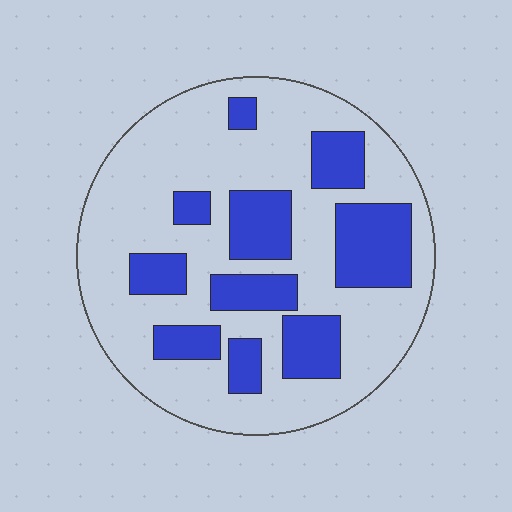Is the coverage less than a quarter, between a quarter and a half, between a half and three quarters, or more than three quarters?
Between a quarter and a half.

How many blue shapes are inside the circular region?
10.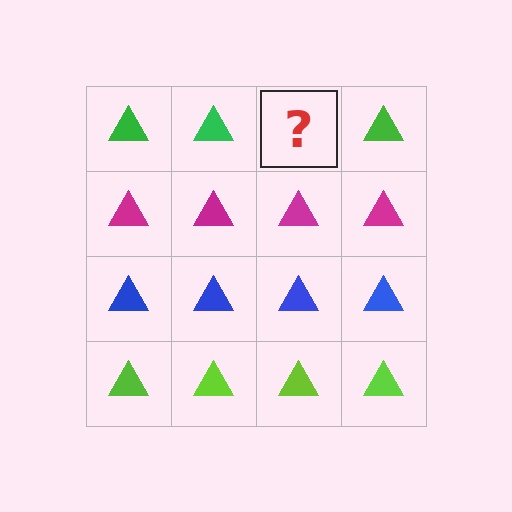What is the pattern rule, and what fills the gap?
The rule is that each row has a consistent color. The gap should be filled with a green triangle.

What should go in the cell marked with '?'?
The missing cell should contain a green triangle.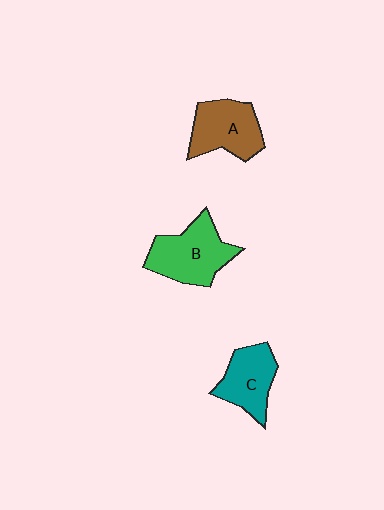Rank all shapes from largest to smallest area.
From largest to smallest: B (green), A (brown), C (teal).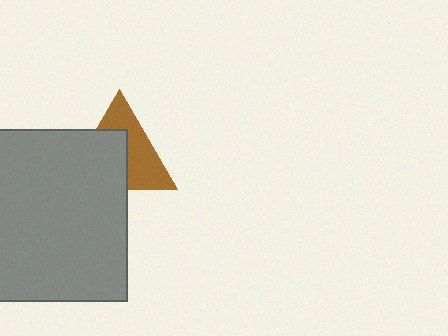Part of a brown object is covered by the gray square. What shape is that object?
It is a triangle.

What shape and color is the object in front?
The object in front is a gray square.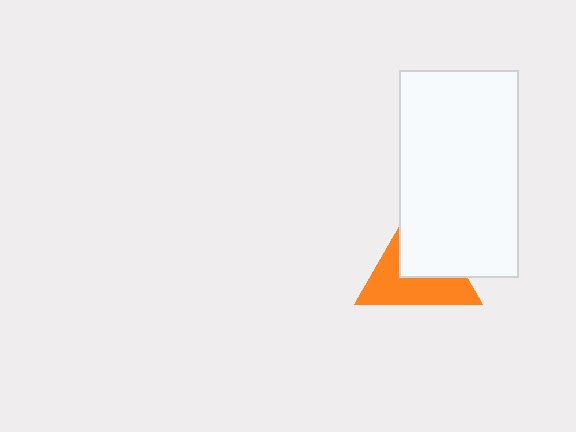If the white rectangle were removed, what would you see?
You would see the complete orange triangle.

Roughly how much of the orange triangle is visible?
About half of it is visible (roughly 54%).